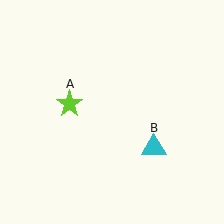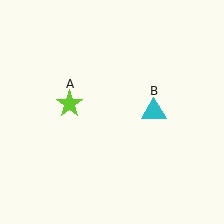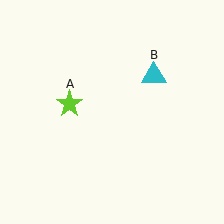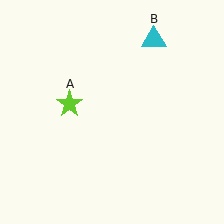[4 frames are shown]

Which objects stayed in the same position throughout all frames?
Lime star (object A) remained stationary.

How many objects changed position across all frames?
1 object changed position: cyan triangle (object B).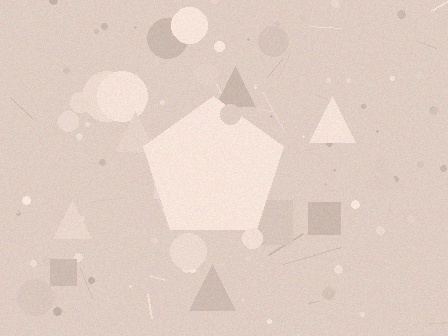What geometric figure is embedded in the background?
A pentagon is embedded in the background.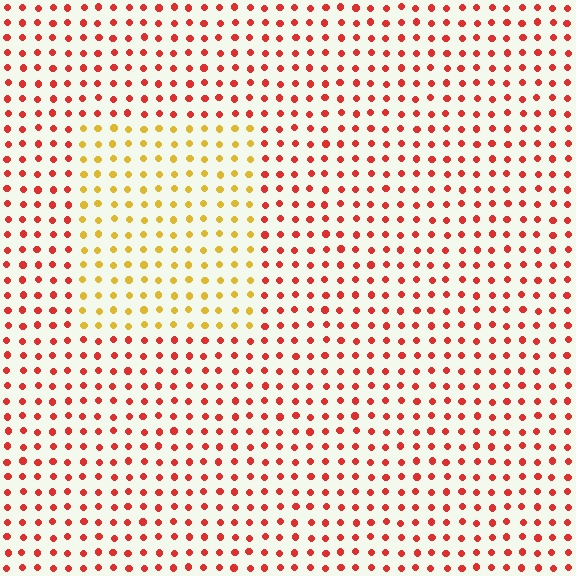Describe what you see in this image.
The image is filled with small red elements in a uniform arrangement. A rectangle-shaped region is visible where the elements are tinted to a slightly different hue, forming a subtle color boundary.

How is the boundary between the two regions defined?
The boundary is defined purely by a slight shift in hue (about 47 degrees). Spacing, size, and orientation are identical on both sides.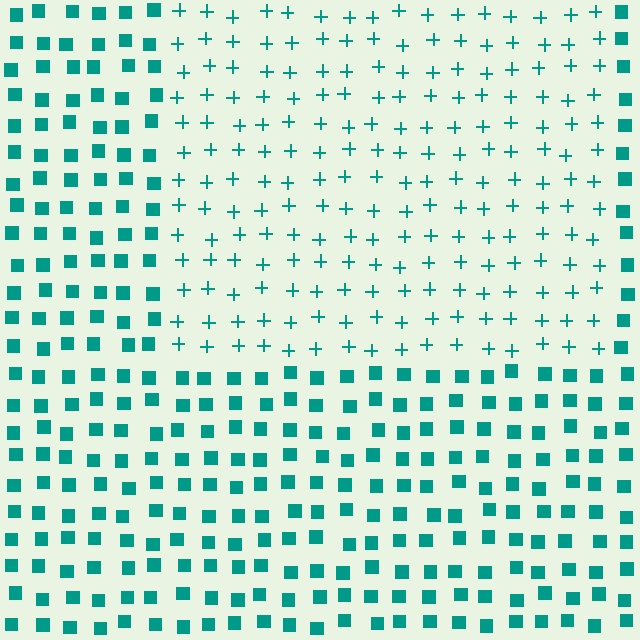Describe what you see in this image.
The image is filled with small teal elements arranged in a uniform grid. A rectangle-shaped region contains plus signs, while the surrounding area contains squares. The boundary is defined purely by the change in element shape.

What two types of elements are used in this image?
The image uses plus signs inside the rectangle region and squares outside it.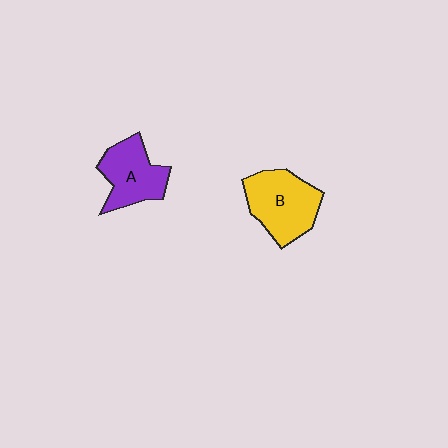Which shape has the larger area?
Shape B (yellow).